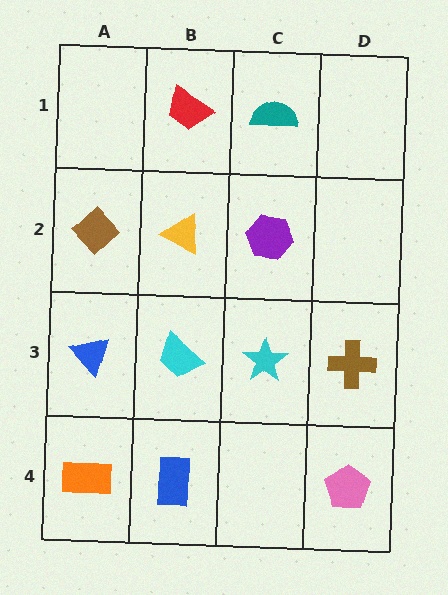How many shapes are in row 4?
3 shapes.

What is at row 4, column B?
A blue rectangle.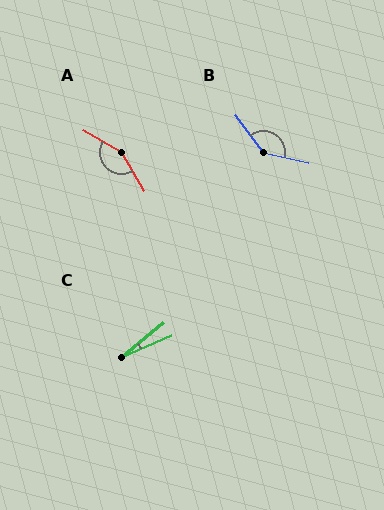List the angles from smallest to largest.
C (16°), B (139°), A (151°).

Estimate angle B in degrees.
Approximately 139 degrees.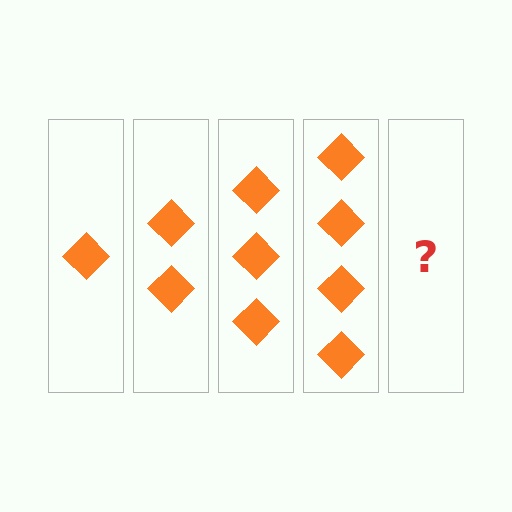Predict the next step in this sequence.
The next step is 5 diamonds.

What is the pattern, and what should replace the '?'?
The pattern is that each step adds one more diamond. The '?' should be 5 diamonds.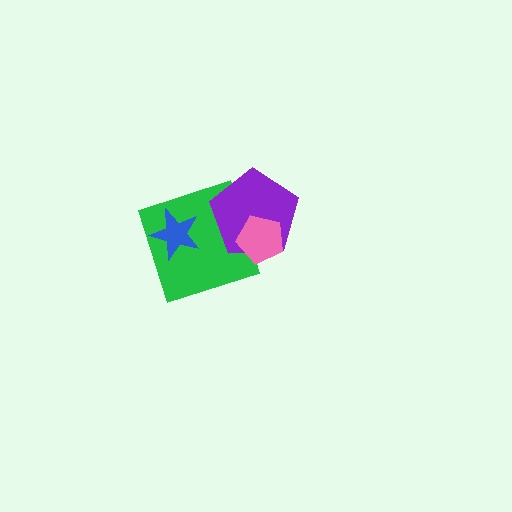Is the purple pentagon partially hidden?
Yes, it is partially covered by another shape.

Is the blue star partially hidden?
No, no other shape covers it.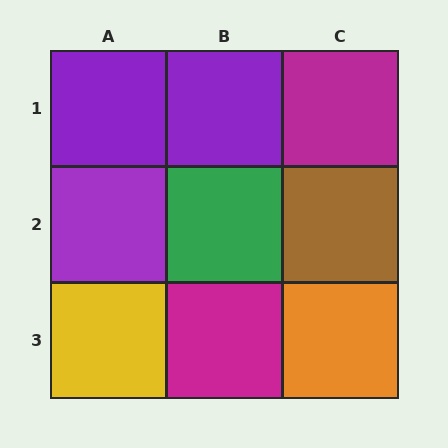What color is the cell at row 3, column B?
Magenta.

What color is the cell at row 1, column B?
Purple.